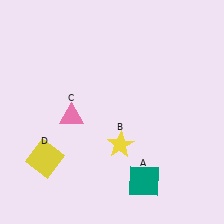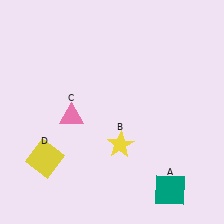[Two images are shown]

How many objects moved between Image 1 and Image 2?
1 object moved between the two images.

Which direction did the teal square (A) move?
The teal square (A) moved right.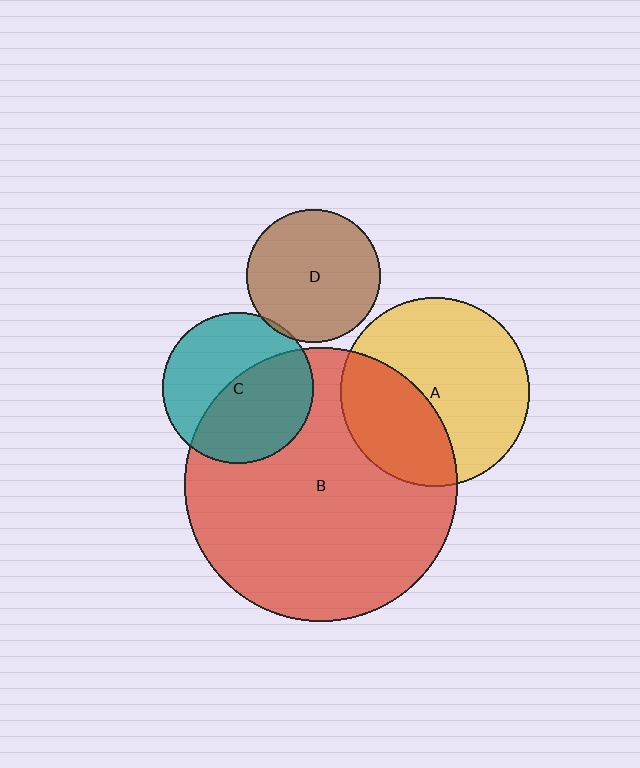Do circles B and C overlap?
Yes.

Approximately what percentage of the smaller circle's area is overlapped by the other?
Approximately 50%.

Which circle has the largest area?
Circle B (red).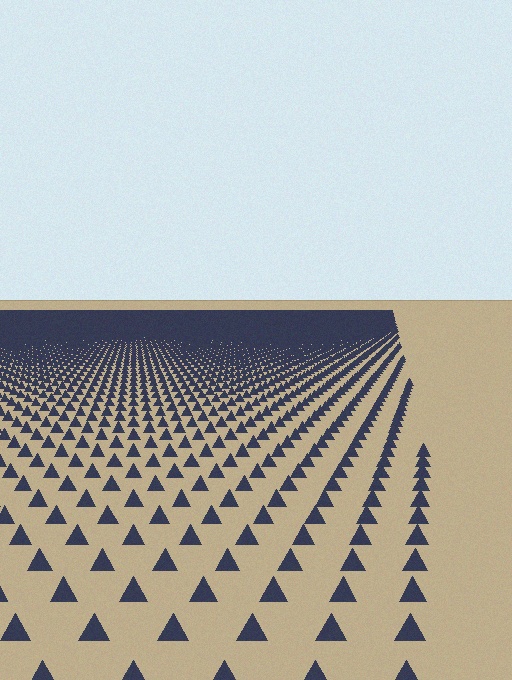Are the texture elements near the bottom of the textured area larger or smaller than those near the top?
Larger. Near the bottom, elements are closer to the viewer and appear at a bigger on-screen size.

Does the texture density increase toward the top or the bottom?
Density increases toward the top.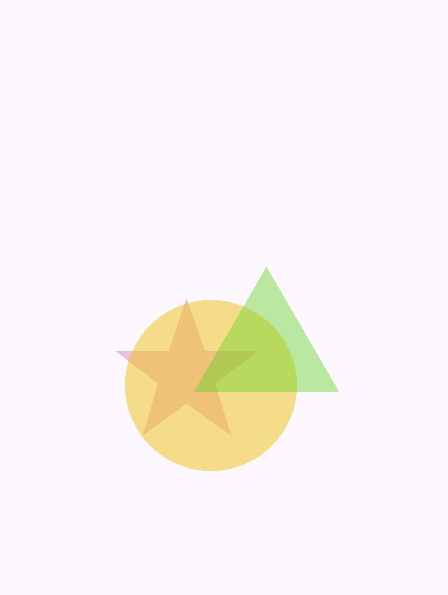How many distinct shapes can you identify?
There are 3 distinct shapes: a pink star, a yellow circle, a lime triangle.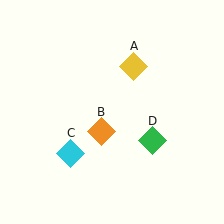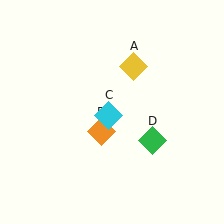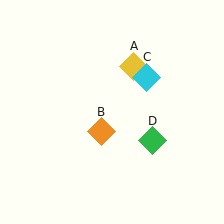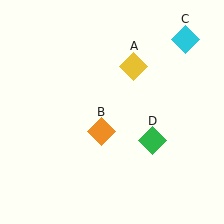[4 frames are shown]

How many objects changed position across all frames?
1 object changed position: cyan diamond (object C).